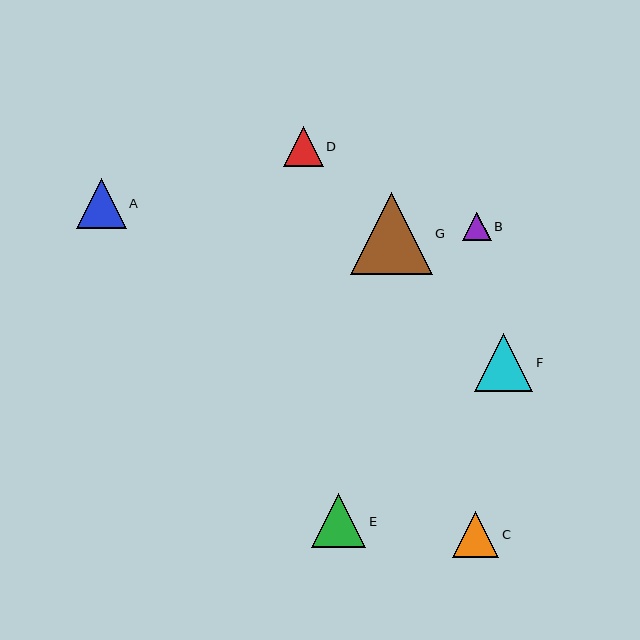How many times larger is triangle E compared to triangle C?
Triangle E is approximately 1.2 times the size of triangle C.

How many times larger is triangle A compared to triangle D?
Triangle A is approximately 1.2 times the size of triangle D.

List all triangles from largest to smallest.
From largest to smallest: G, F, E, A, C, D, B.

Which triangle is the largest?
Triangle G is the largest with a size of approximately 82 pixels.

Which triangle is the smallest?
Triangle B is the smallest with a size of approximately 29 pixels.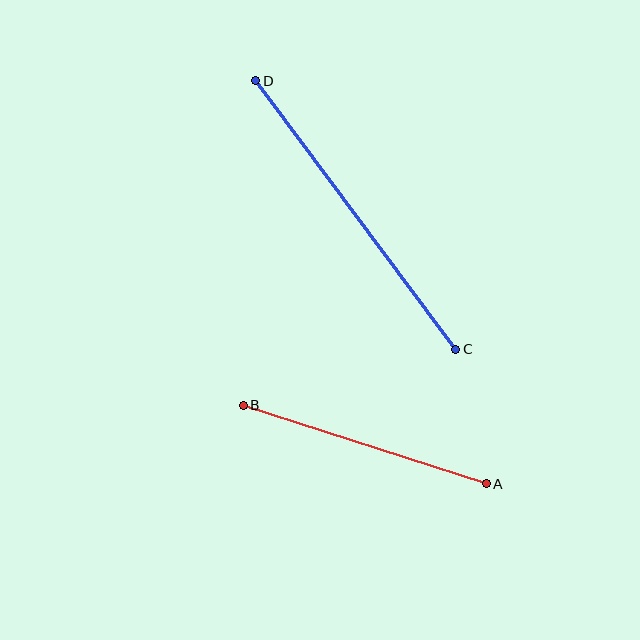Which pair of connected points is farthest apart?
Points C and D are farthest apart.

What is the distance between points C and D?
The distance is approximately 335 pixels.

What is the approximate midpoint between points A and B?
The midpoint is at approximately (365, 445) pixels.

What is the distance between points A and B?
The distance is approximately 255 pixels.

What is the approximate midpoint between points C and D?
The midpoint is at approximately (356, 215) pixels.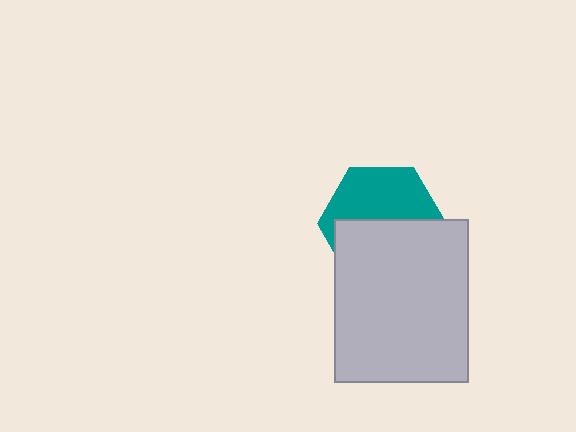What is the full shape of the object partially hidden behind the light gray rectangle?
The partially hidden object is a teal hexagon.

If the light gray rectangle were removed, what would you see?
You would see the complete teal hexagon.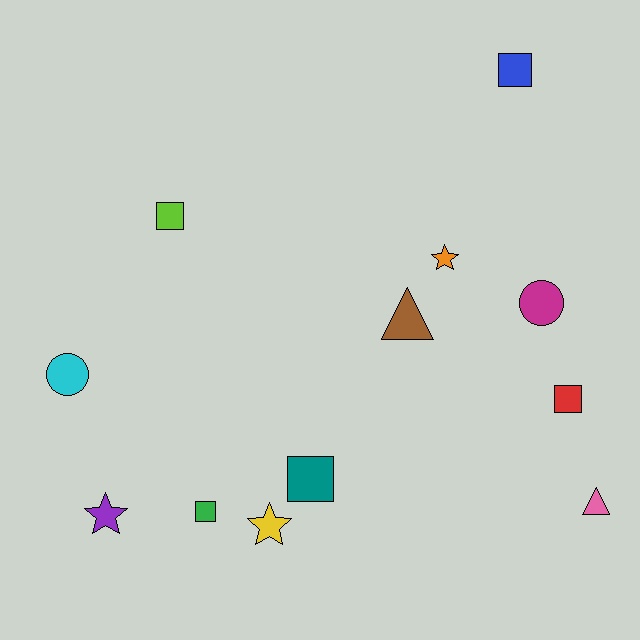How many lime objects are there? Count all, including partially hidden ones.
There is 1 lime object.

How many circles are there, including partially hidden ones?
There are 2 circles.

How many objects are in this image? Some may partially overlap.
There are 12 objects.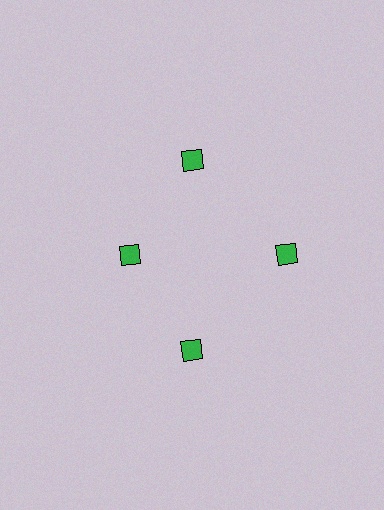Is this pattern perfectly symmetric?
No. The 4 green diamonds are arranged in a ring, but one element near the 9 o'clock position is pulled inward toward the center, breaking the 4-fold rotational symmetry.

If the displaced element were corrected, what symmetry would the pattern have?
It would have 4-fold rotational symmetry — the pattern would map onto itself every 90 degrees.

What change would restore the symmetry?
The symmetry would be restored by moving it outward, back onto the ring so that all 4 diamonds sit at equal angles and equal distance from the center.